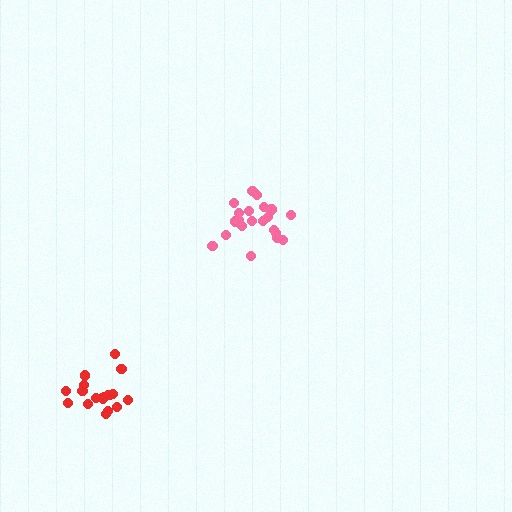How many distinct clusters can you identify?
There are 2 distinct clusters.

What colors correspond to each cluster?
The clusters are colored: pink, red.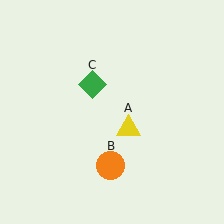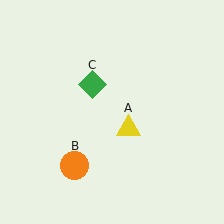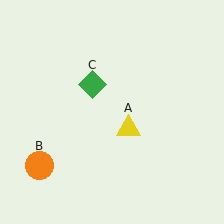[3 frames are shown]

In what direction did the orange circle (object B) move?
The orange circle (object B) moved left.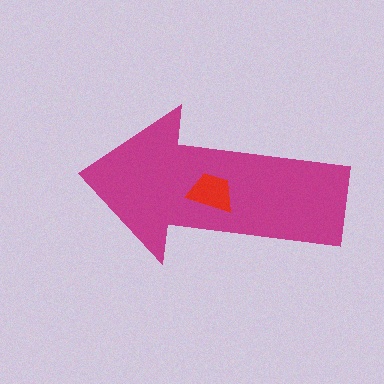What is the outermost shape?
The magenta arrow.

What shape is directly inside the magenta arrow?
The red trapezoid.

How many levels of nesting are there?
2.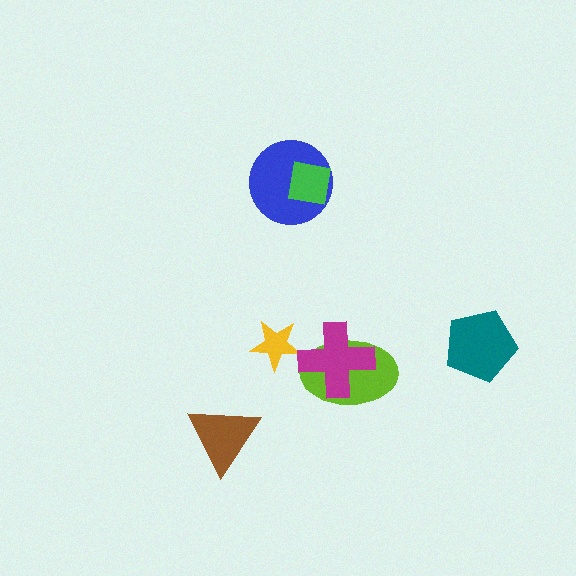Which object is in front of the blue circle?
The green square is in front of the blue circle.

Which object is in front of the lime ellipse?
The magenta cross is in front of the lime ellipse.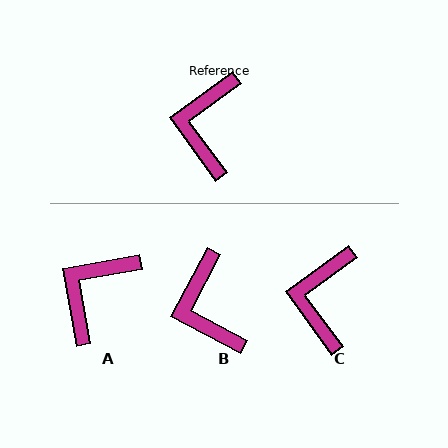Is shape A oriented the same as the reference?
No, it is off by about 26 degrees.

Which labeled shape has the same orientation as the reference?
C.